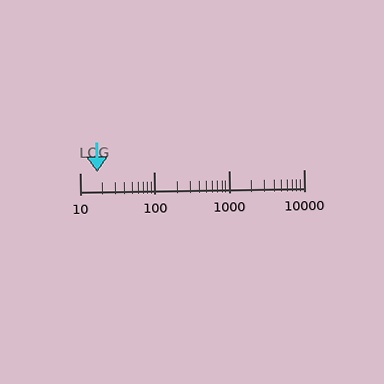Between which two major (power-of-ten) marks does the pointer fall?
The pointer is between 10 and 100.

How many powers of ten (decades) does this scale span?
The scale spans 3 decades, from 10 to 10000.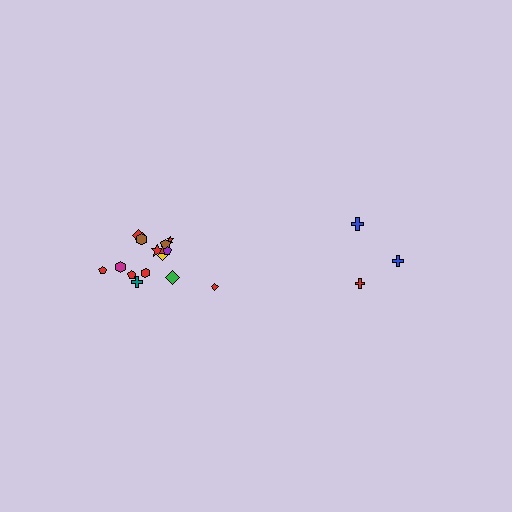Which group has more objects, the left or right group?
The left group.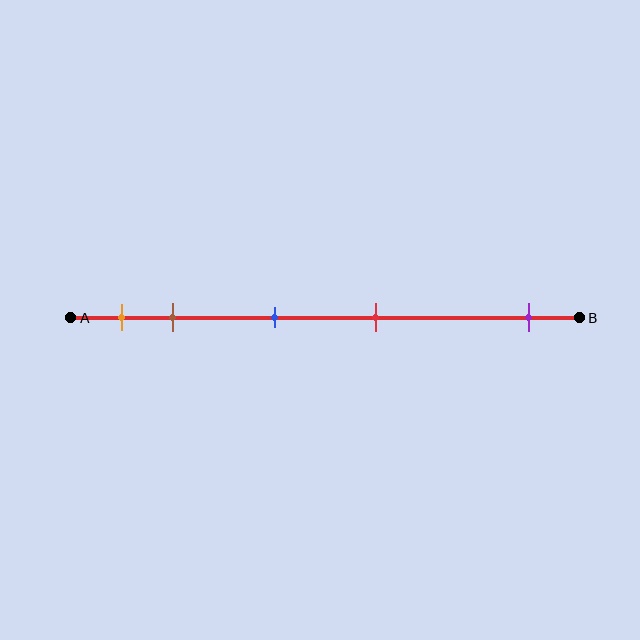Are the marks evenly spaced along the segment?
No, the marks are not evenly spaced.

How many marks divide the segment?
There are 5 marks dividing the segment.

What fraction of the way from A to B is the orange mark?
The orange mark is approximately 10% (0.1) of the way from A to B.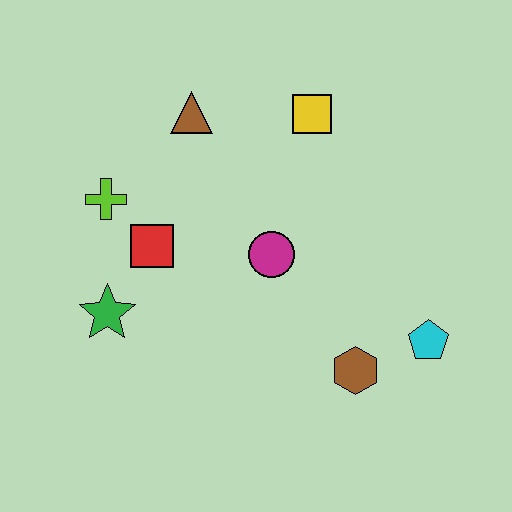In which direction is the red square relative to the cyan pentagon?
The red square is to the left of the cyan pentagon.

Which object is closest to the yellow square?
The brown triangle is closest to the yellow square.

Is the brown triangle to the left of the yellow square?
Yes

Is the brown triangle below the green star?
No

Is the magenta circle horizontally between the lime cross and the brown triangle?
No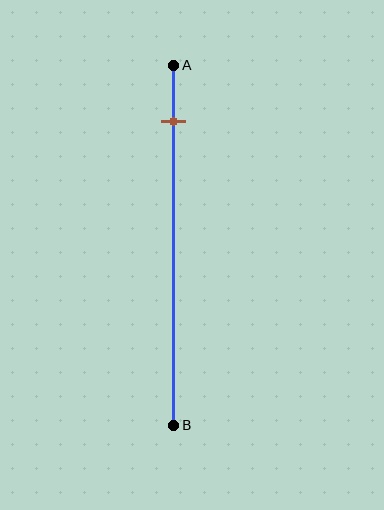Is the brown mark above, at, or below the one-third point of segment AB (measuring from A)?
The brown mark is above the one-third point of segment AB.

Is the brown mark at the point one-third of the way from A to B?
No, the mark is at about 15% from A, not at the 33% one-third point.